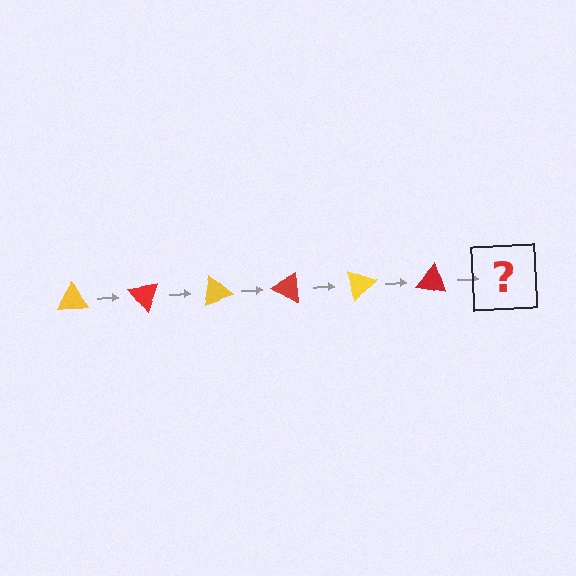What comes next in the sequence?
The next element should be a yellow triangle, rotated 300 degrees from the start.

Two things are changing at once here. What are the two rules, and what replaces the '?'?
The two rules are that it rotates 50 degrees each step and the color cycles through yellow and red. The '?' should be a yellow triangle, rotated 300 degrees from the start.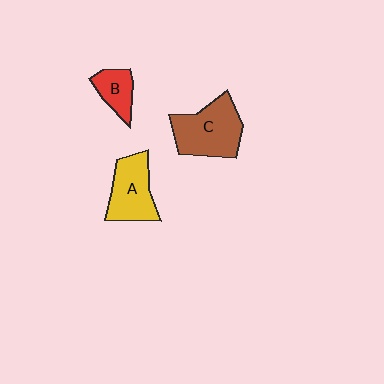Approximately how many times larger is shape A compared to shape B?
Approximately 1.7 times.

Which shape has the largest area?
Shape C (brown).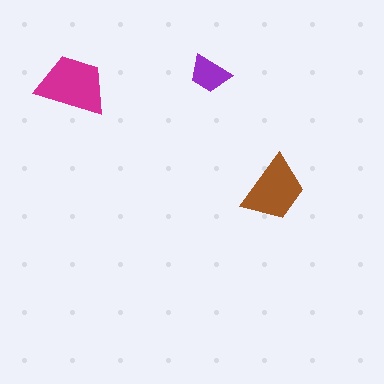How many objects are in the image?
There are 3 objects in the image.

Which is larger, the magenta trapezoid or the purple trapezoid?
The magenta one.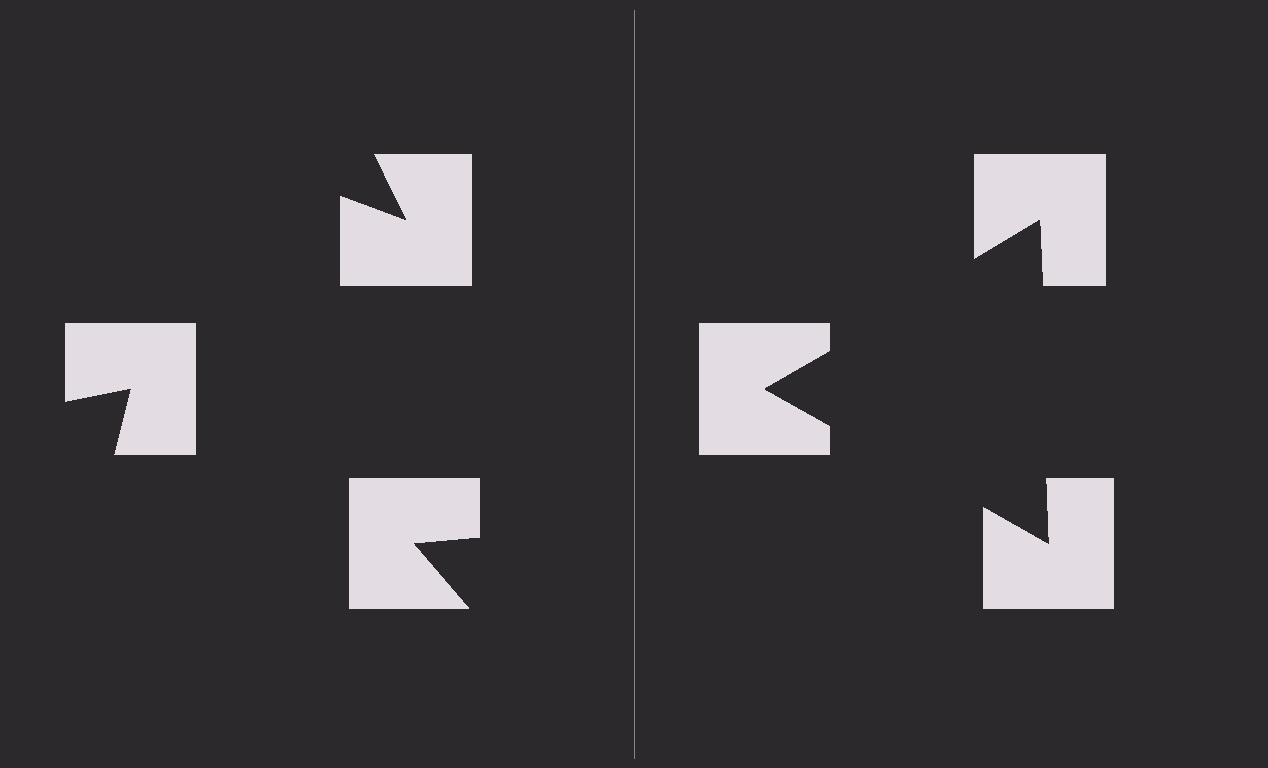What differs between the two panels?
The notched squares are positioned identically on both sides; only the wedge orientations differ. On the right they align to a triangle; on the left they are misaligned.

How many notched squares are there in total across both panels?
6 — 3 on each side.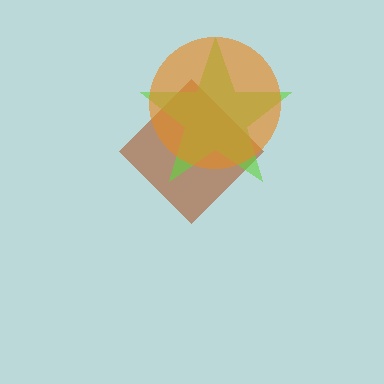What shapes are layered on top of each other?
The layered shapes are: a brown diamond, a lime star, an orange circle.